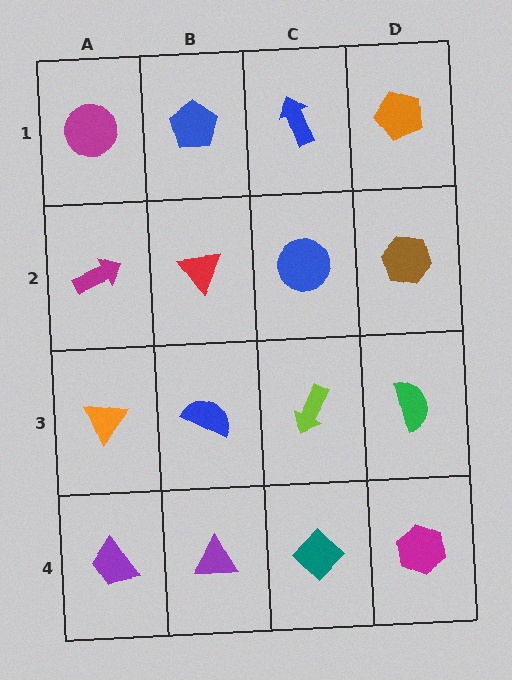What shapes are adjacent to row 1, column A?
A magenta arrow (row 2, column A), a blue pentagon (row 1, column B).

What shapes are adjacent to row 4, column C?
A lime arrow (row 3, column C), a purple triangle (row 4, column B), a magenta hexagon (row 4, column D).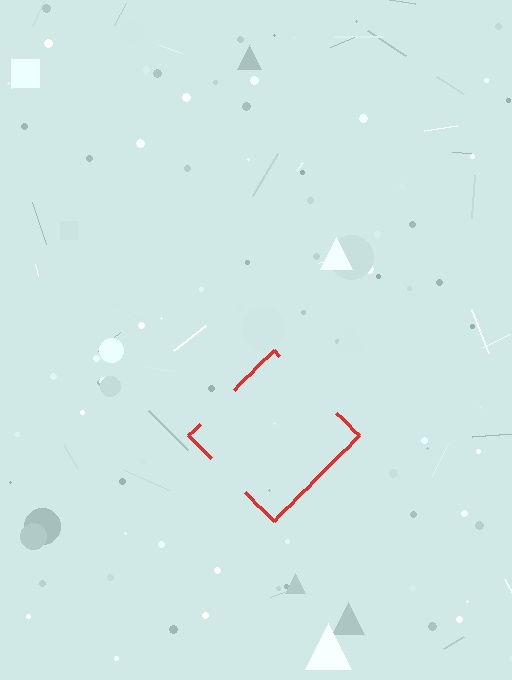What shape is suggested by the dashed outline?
The dashed outline suggests a diamond.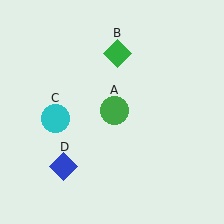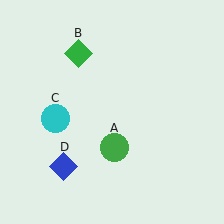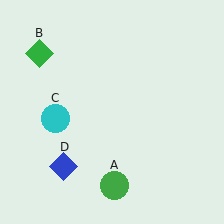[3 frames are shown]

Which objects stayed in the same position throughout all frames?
Cyan circle (object C) and blue diamond (object D) remained stationary.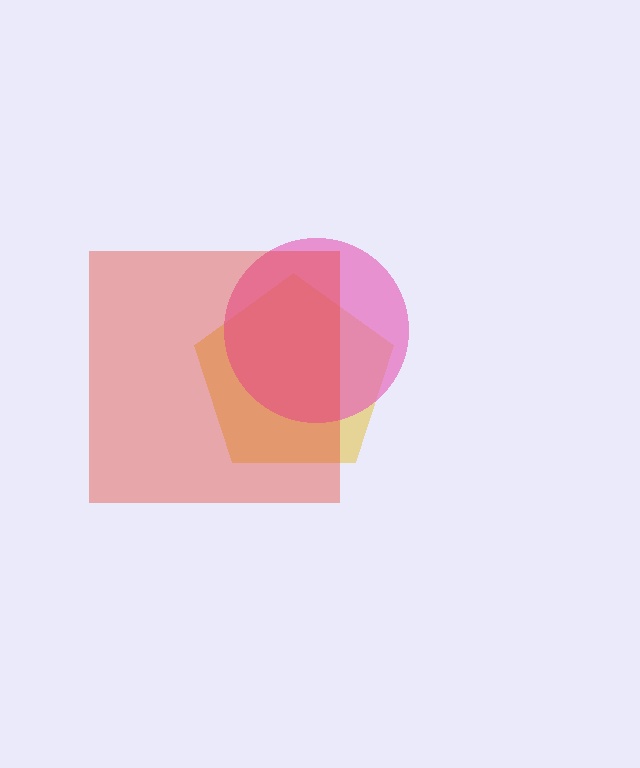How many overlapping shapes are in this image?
There are 3 overlapping shapes in the image.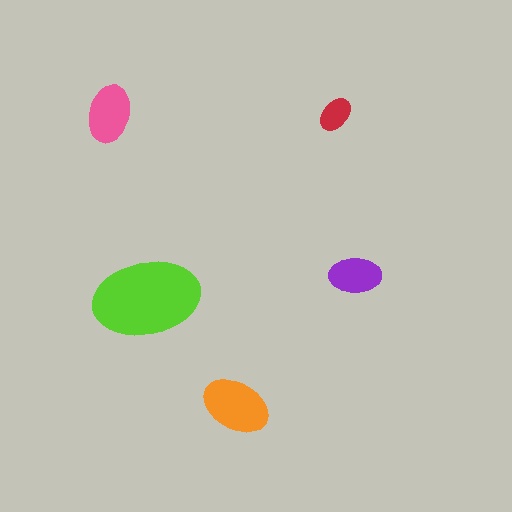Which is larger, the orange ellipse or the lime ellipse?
The lime one.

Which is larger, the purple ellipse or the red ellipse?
The purple one.